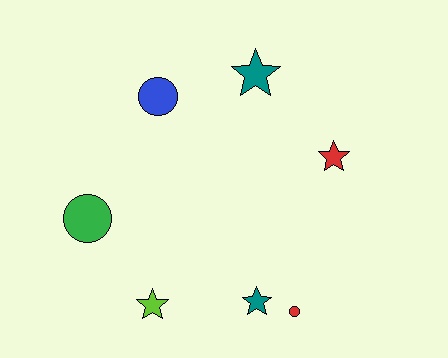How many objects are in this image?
There are 7 objects.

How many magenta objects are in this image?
There are no magenta objects.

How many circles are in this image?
There are 3 circles.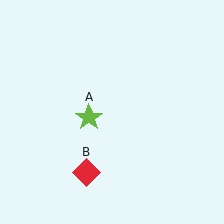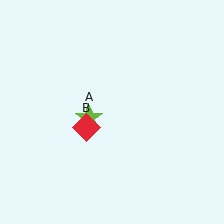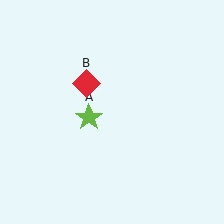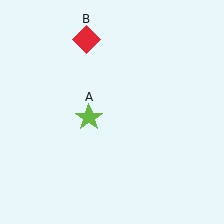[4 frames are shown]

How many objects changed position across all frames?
1 object changed position: red diamond (object B).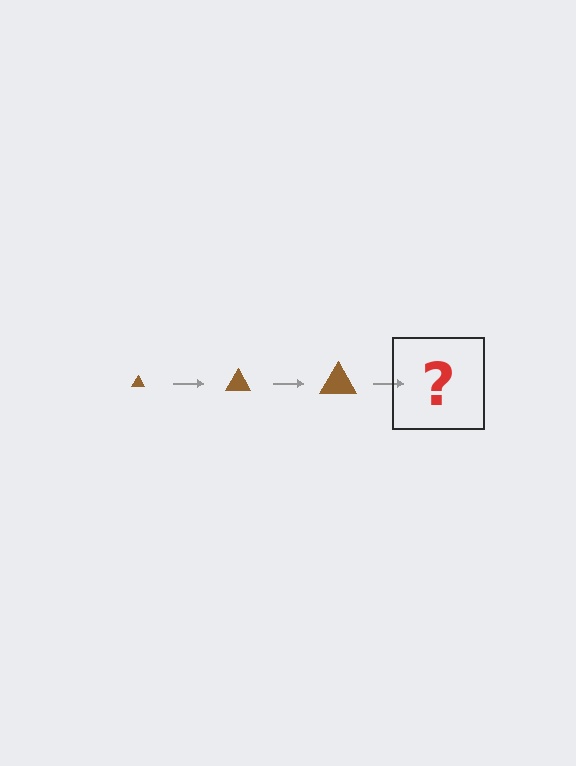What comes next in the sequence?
The next element should be a brown triangle, larger than the previous one.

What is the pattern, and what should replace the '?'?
The pattern is that the triangle gets progressively larger each step. The '?' should be a brown triangle, larger than the previous one.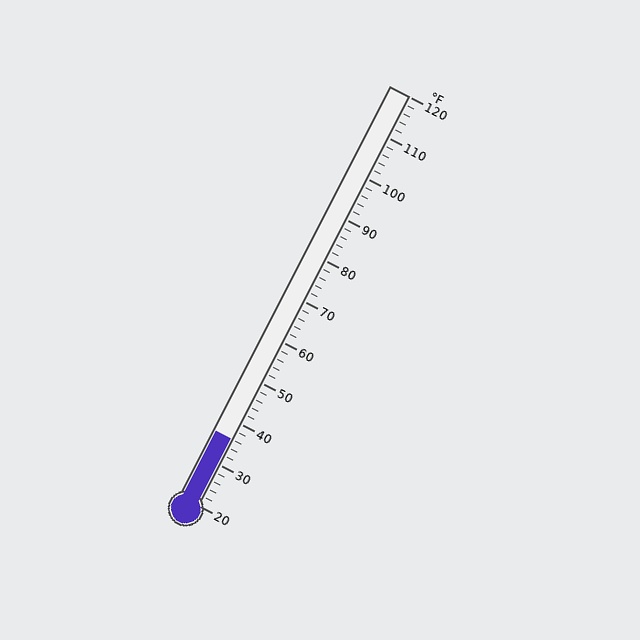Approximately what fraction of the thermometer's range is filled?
The thermometer is filled to approximately 15% of its range.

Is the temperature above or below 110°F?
The temperature is below 110°F.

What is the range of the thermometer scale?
The thermometer scale ranges from 20°F to 120°F.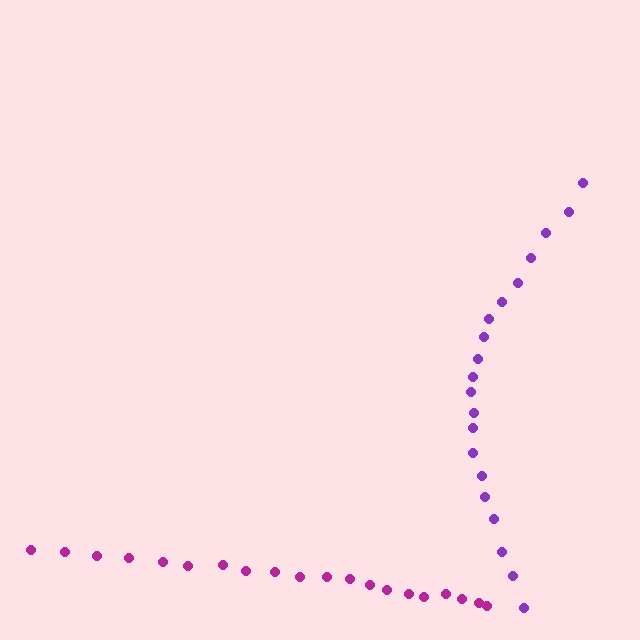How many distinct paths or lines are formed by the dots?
There are 2 distinct paths.